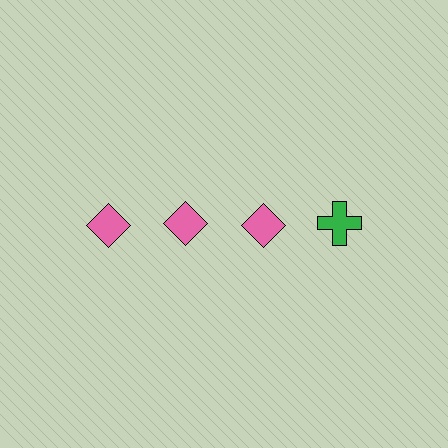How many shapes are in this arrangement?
There are 4 shapes arranged in a grid pattern.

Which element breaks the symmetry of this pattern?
The green cross in the top row, second from right column breaks the symmetry. All other shapes are pink diamonds.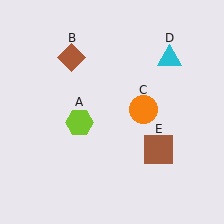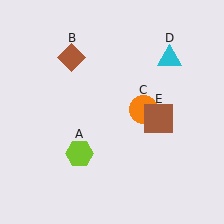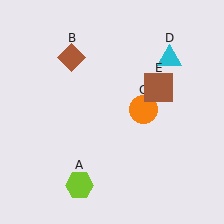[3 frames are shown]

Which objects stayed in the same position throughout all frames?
Brown diamond (object B) and orange circle (object C) and cyan triangle (object D) remained stationary.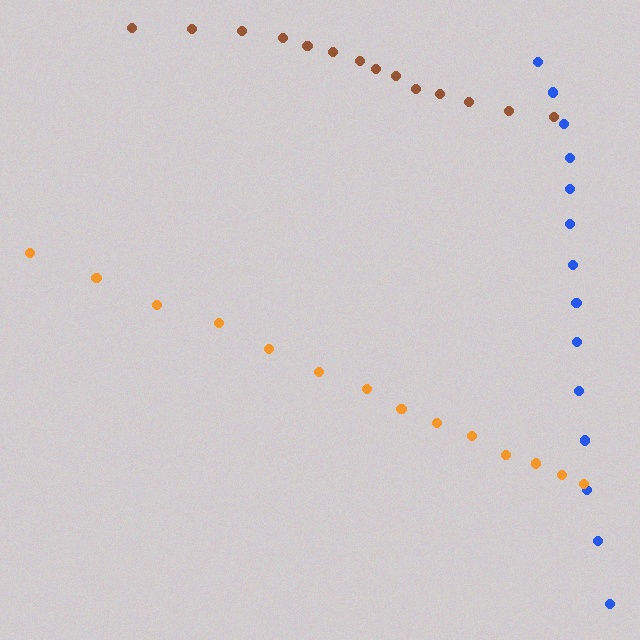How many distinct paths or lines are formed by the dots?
There are 3 distinct paths.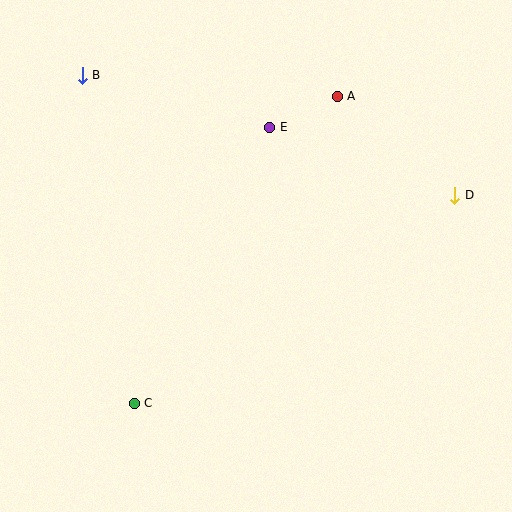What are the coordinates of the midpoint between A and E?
The midpoint between A and E is at (304, 112).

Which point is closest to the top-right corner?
Point A is closest to the top-right corner.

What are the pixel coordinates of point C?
Point C is at (134, 403).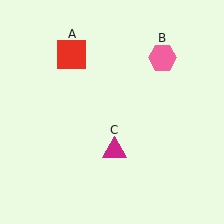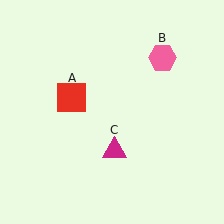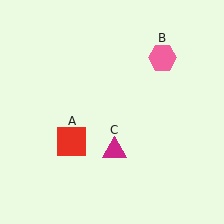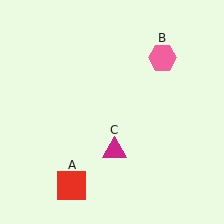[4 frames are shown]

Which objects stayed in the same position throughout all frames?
Pink hexagon (object B) and magenta triangle (object C) remained stationary.